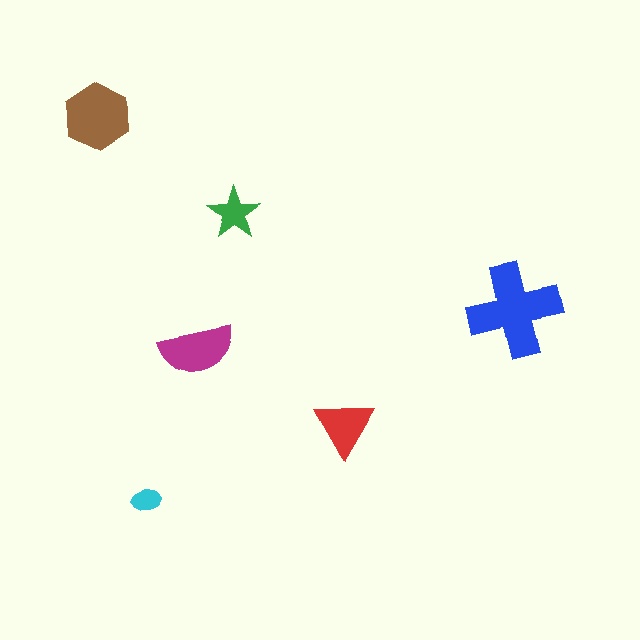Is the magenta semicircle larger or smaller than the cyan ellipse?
Larger.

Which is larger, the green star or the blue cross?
The blue cross.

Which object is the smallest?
The cyan ellipse.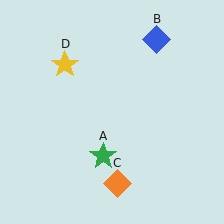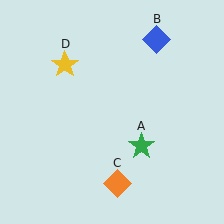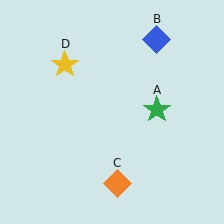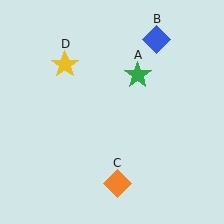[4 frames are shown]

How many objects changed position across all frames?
1 object changed position: green star (object A).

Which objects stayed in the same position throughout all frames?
Blue diamond (object B) and orange diamond (object C) and yellow star (object D) remained stationary.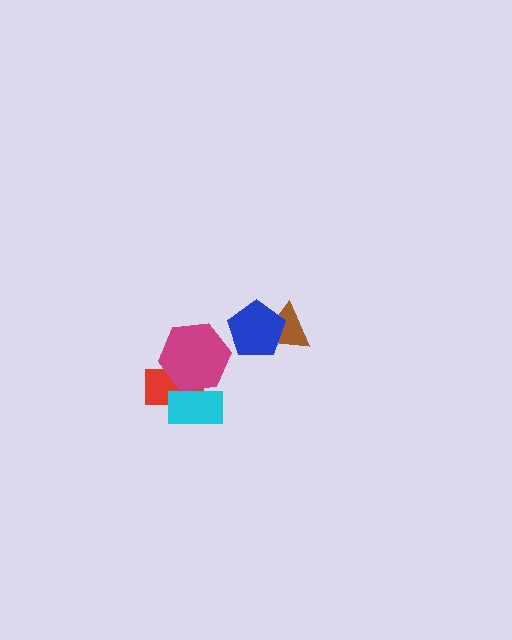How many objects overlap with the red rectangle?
2 objects overlap with the red rectangle.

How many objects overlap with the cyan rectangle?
2 objects overlap with the cyan rectangle.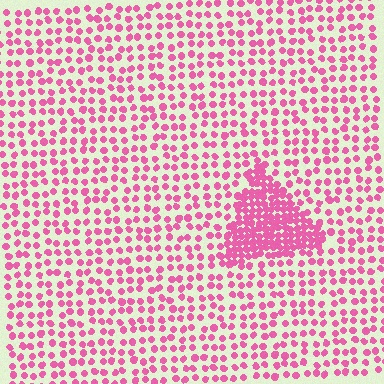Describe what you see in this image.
The image contains small pink elements arranged at two different densities. A triangle-shaped region is visible where the elements are more densely packed than the surrounding area.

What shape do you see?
I see a triangle.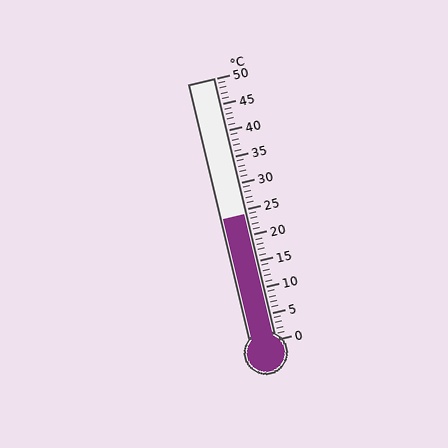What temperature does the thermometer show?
The thermometer shows approximately 24°C.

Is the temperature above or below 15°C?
The temperature is above 15°C.